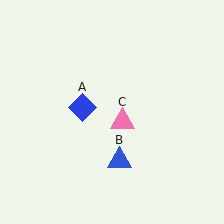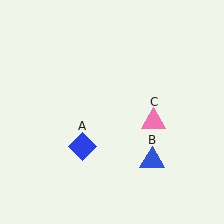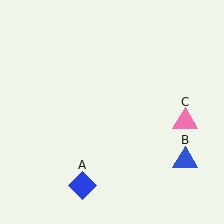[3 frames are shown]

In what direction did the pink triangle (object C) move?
The pink triangle (object C) moved right.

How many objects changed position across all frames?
3 objects changed position: blue diamond (object A), blue triangle (object B), pink triangle (object C).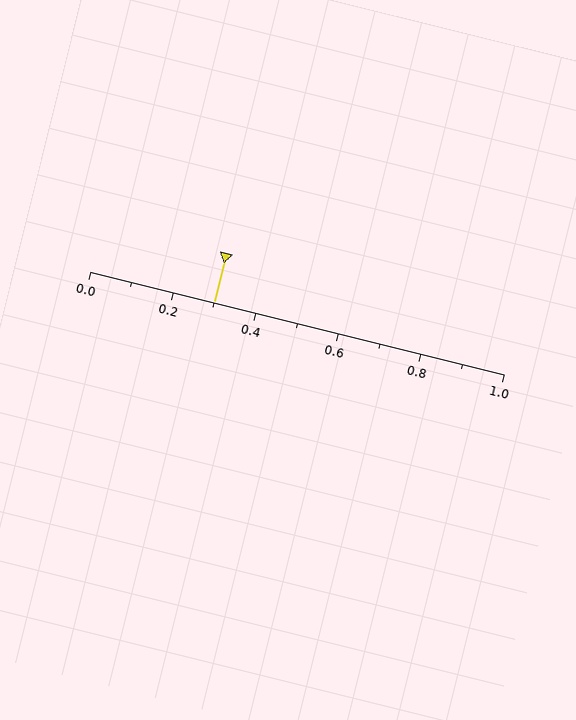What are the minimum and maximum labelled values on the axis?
The axis runs from 0.0 to 1.0.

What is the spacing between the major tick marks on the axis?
The major ticks are spaced 0.2 apart.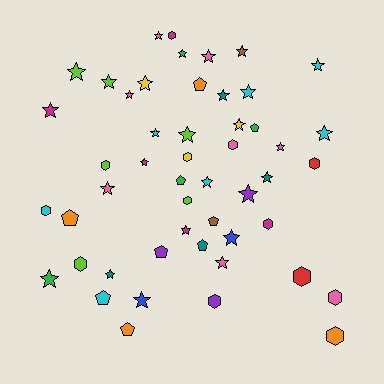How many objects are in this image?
There are 50 objects.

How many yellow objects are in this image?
There are 3 yellow objects.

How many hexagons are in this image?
There are 13 hexagons.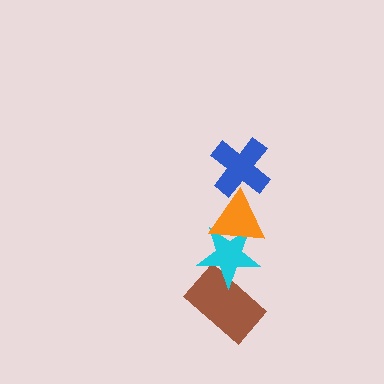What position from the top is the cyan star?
The cyan star is 3rd from the top.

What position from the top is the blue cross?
The blue cross is 1st from the top.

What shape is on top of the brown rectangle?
The cyan star is on top of the brown rectangle.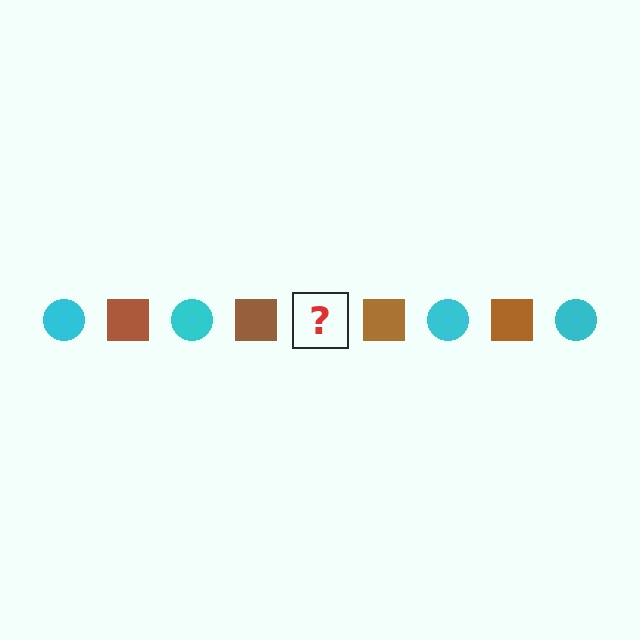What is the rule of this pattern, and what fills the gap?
The rule is that the pattern alternates between cyan circle and brown square. The gap should be filled with a cyan circle.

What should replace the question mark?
The question mark should be replaced with a cyan circle.